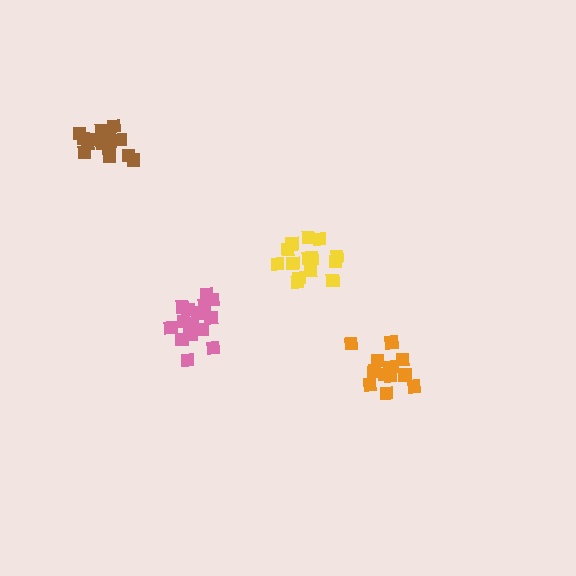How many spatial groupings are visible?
There are 4 spatial groupings.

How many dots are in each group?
Group 1: 16 dots, Group 2: 14 dots, Group 3: 16 dots, Group 4: 16 dots (62 total).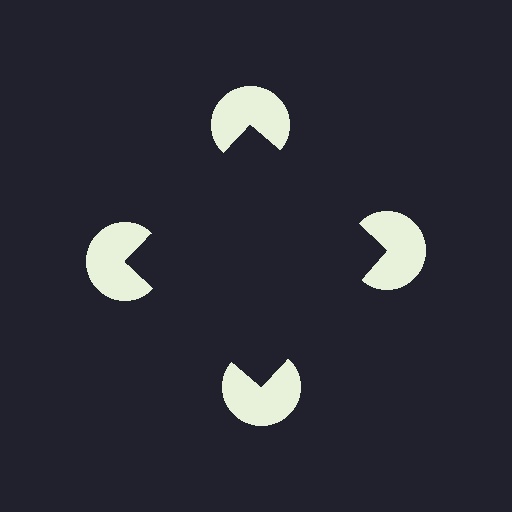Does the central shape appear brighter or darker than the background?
It typically appears slightly darker than the background, even though no actual brightness change is drawn.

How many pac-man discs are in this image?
There are 4 — one at each vertex of the illusory square.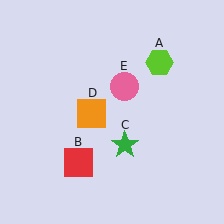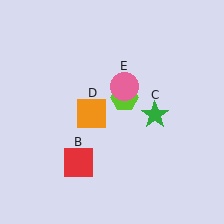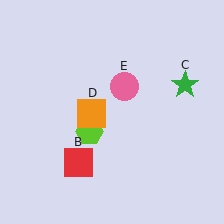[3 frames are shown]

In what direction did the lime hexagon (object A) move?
The lime hexagon (object A) moved down and to the left.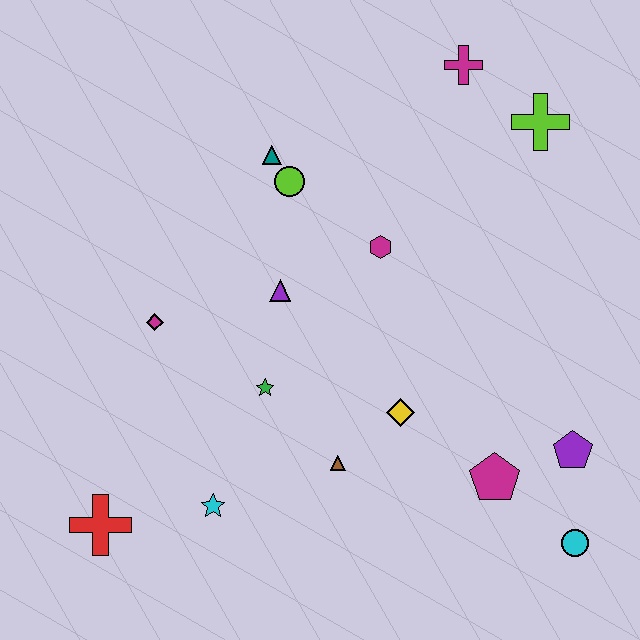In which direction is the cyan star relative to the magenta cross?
The cyan star is below the magenta cross.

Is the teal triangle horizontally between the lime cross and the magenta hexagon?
No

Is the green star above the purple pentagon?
Yes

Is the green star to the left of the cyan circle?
Yes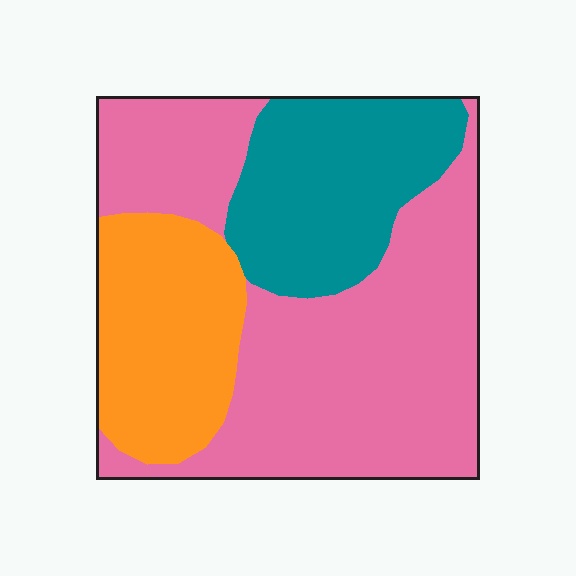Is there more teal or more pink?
Pink.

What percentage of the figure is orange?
Orange takes up about one fifth (1/5) of the figure.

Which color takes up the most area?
Pink, at roughly 55%.